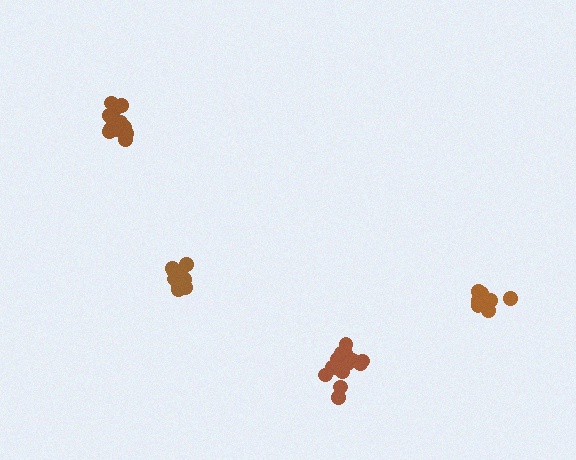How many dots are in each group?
Group 1: 14 dots, Group 2: 10 dots, Group 3: 14 dots, Group 4: 9 dots (47 total).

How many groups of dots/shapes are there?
There are 4 groups.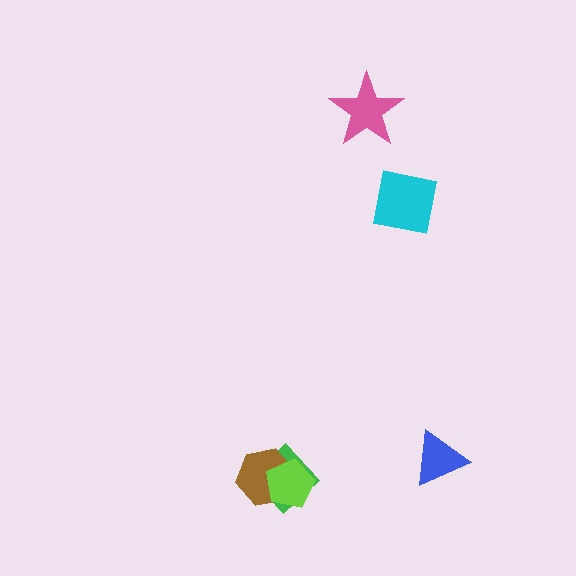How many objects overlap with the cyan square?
0 objects overlap with the cyan square.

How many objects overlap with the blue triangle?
0 objects overlap with the blue triangle.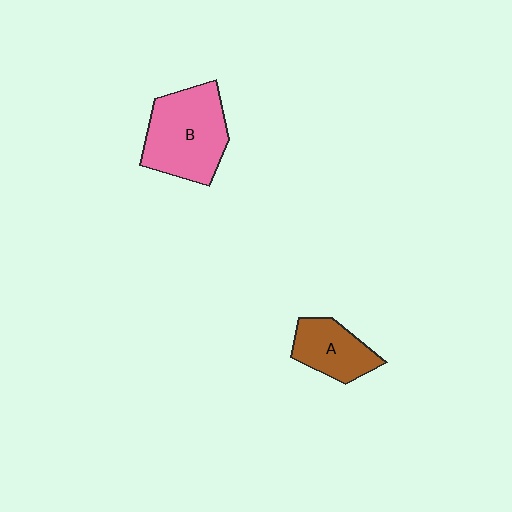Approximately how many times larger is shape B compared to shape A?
Approximately 1.7 times.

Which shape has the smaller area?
Shape A (brown).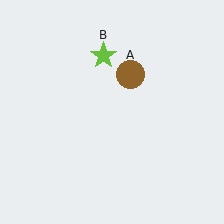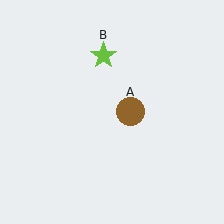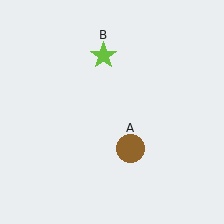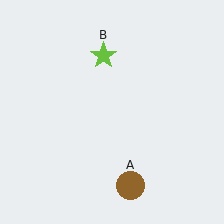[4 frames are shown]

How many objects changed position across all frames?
1 object changed position: brown circle (object A).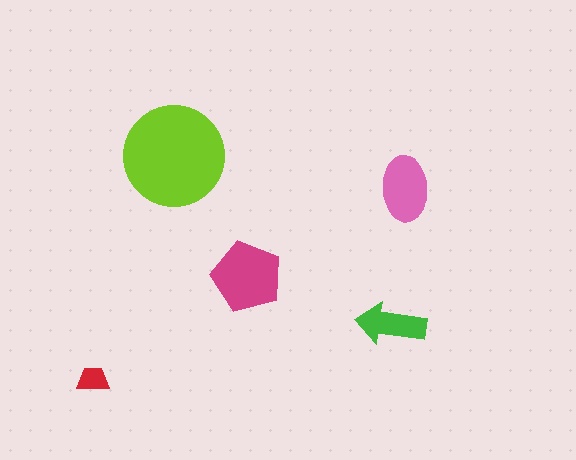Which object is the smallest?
The red trapezoid.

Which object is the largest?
The lime circle.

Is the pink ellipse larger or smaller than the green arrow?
Larger.